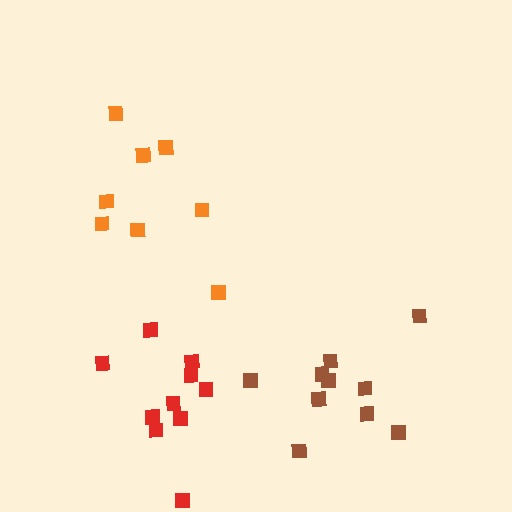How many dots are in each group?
Group 1: 10 dots, Group 2: 8 dots, Group 3: 10 dots (28 total).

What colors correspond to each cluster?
The clusters are colored: red, orange, brown.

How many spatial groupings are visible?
There are 3 spatial groupings.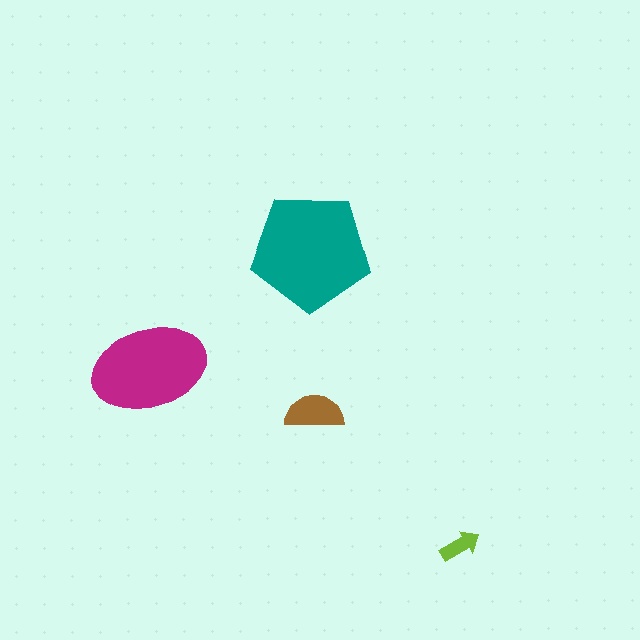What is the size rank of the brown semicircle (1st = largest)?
3rd.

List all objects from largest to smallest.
The teal pentagon, the magenta ellipse, the brown semicircle, the lime arrow.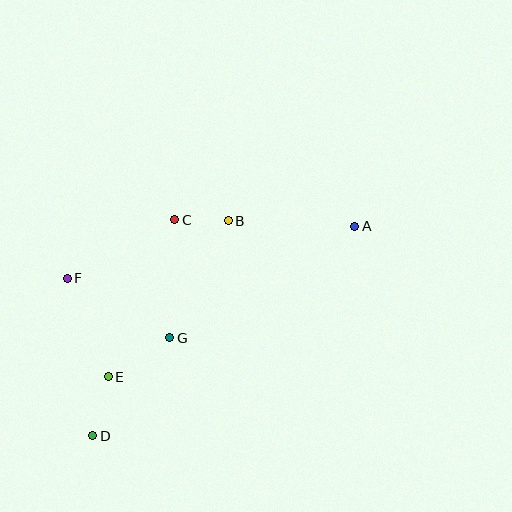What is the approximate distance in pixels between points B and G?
The distance between B and G is approximately 131 pixels.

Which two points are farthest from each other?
Points A and D are farthest from each other.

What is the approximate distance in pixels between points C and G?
The distance between C and G is approximately 118 pixels.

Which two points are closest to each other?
Points B and C are closest to each other.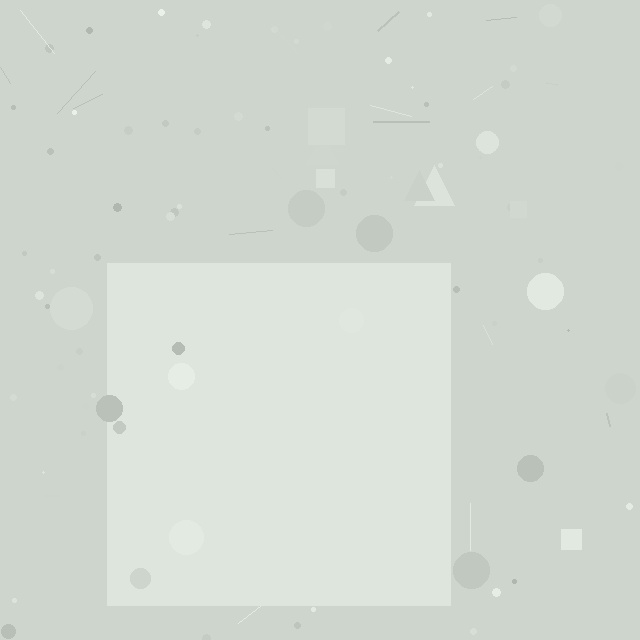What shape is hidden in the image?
A square is hidden in the image.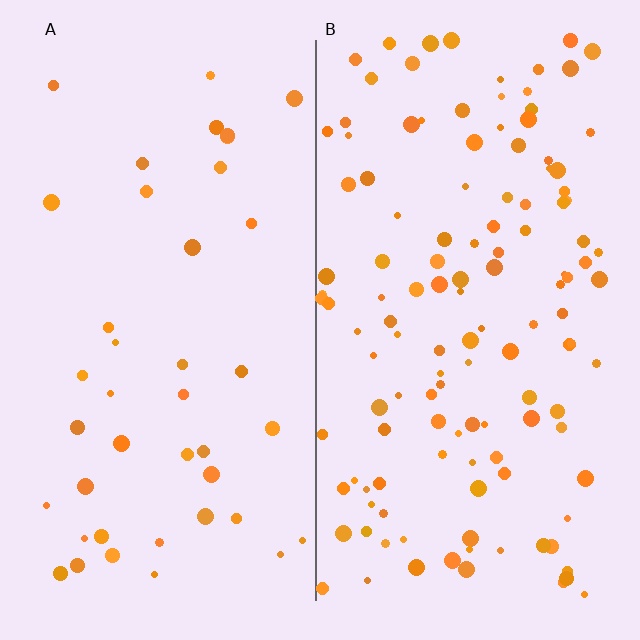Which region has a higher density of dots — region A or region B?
B (the right).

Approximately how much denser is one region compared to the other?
Approximately 3.1× — region B over region A.